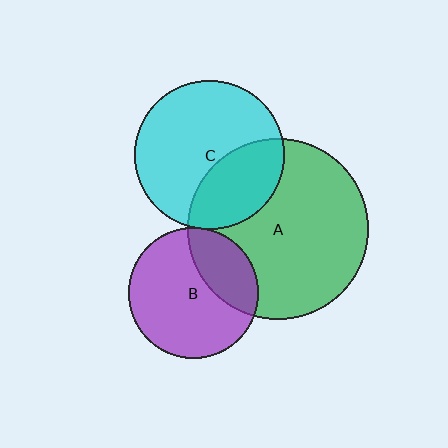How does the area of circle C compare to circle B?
Approximately 1.3 times.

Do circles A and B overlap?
Yes.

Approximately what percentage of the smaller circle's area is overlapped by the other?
Approximately 30%.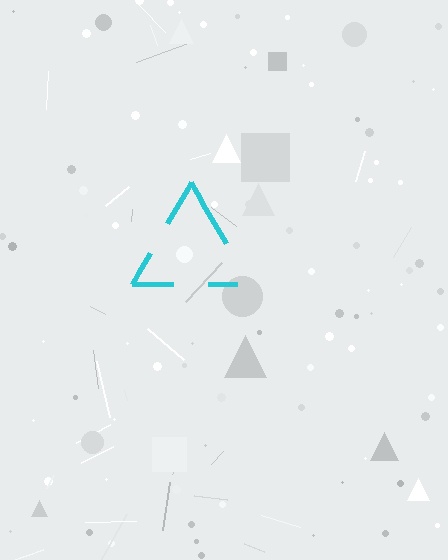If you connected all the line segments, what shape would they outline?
They would outline a triangle.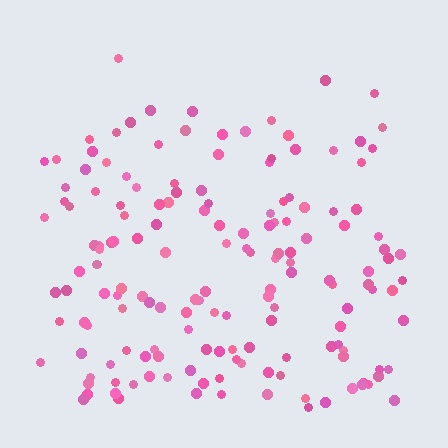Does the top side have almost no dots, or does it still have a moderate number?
Still a moderate number, just noticeably fewer than the bottom.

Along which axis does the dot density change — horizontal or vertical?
Vertical.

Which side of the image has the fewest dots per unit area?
The top.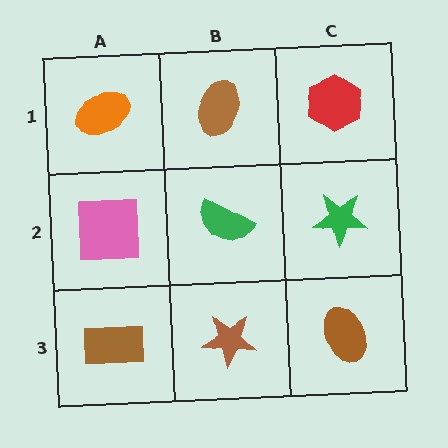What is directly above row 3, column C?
A green star.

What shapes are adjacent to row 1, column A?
A pink square (row 2, column A), a brown ellipse (row 1, column B).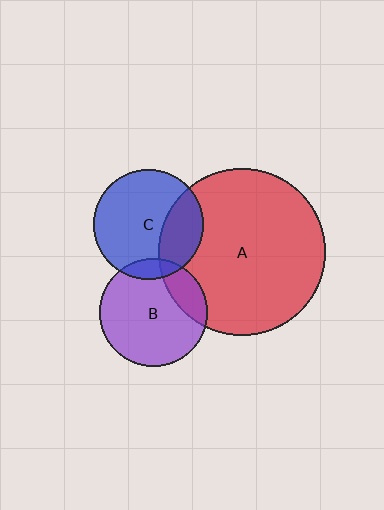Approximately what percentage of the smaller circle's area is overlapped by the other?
Approximately 30%.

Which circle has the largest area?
Circle A (red).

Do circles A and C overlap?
Yes.